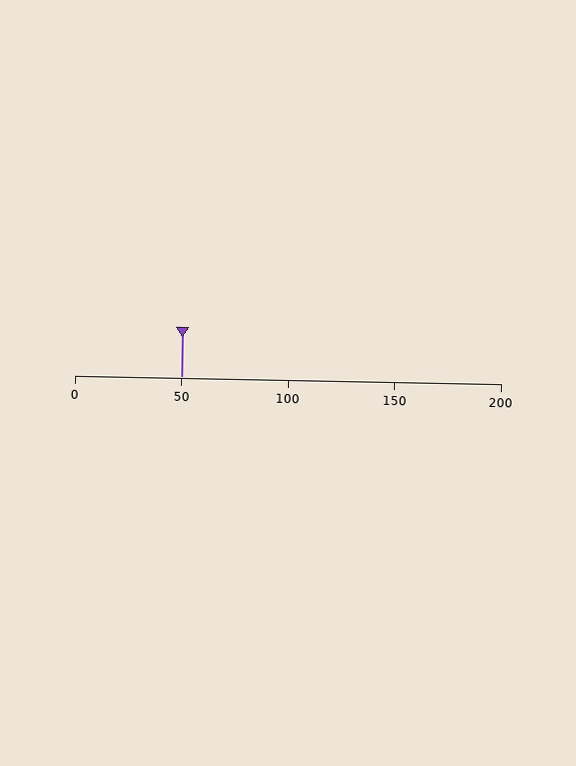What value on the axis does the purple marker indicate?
The marker indicates approximately 50.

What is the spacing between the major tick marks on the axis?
The major ticks are spaced 50 apart.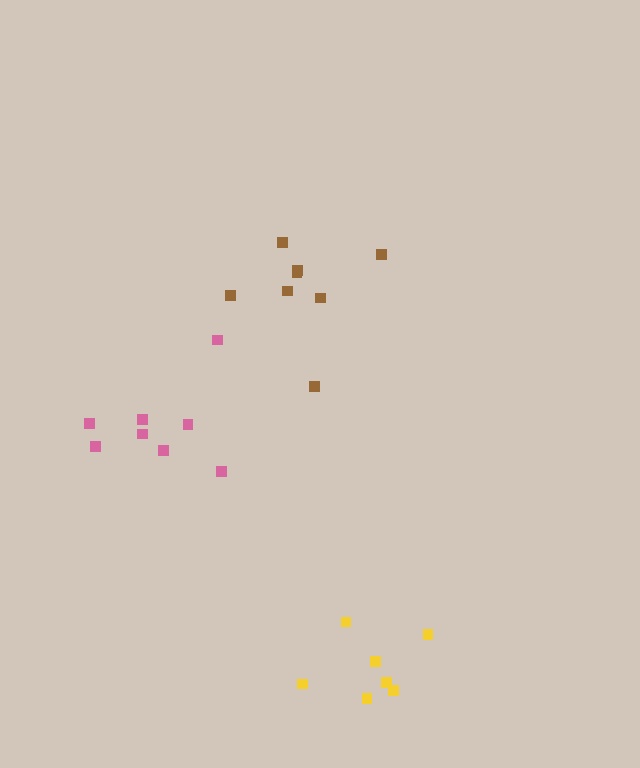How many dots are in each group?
Group 1: 8 dots, Group 2: 8 dots, Group 3: 7 dots (23 total).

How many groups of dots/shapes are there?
There are 3 groups.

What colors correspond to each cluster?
The clusters are colored: pink, brown, yellow.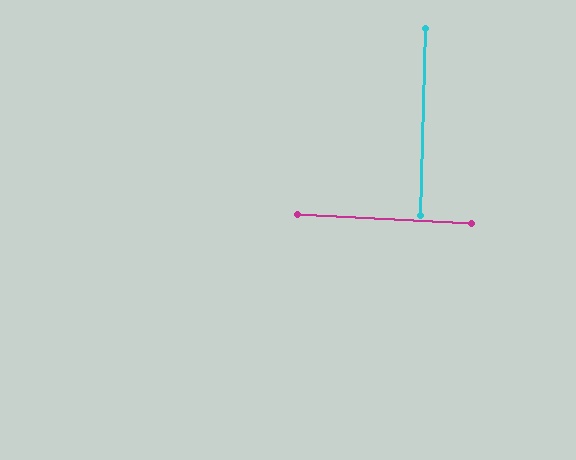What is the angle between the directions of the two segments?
Approximately 89 degrees.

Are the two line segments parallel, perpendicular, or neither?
Perpendicular — they meet at approximately 89°.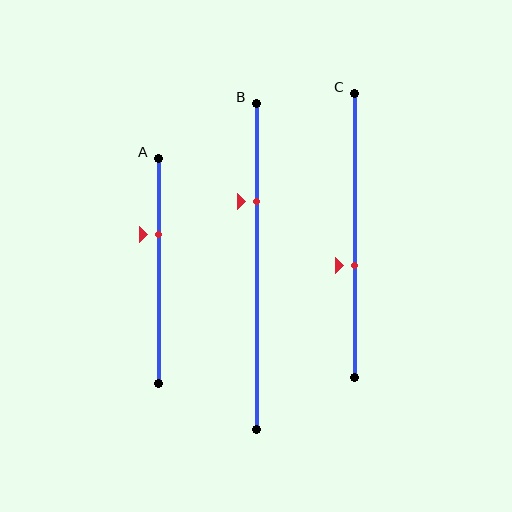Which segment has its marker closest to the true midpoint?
Segment C has its marker closest to the true midpoint.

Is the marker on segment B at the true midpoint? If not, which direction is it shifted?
No, the marker on segment B is shifted upward by about 20% of the segment length.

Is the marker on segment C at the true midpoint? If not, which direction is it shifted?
No, the marker on segment C is shifted downward by about 10% of the segment length.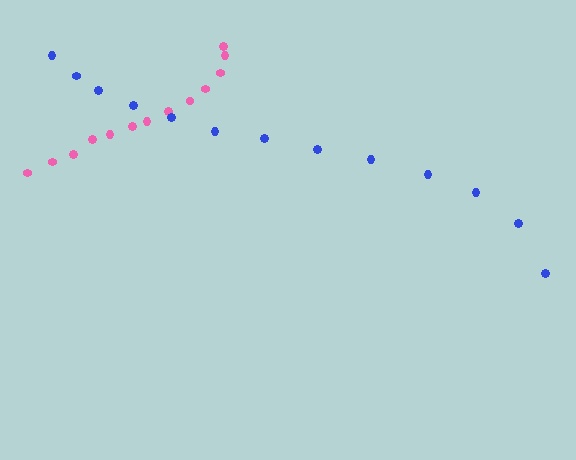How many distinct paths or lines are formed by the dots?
There are 2 distinct paths.